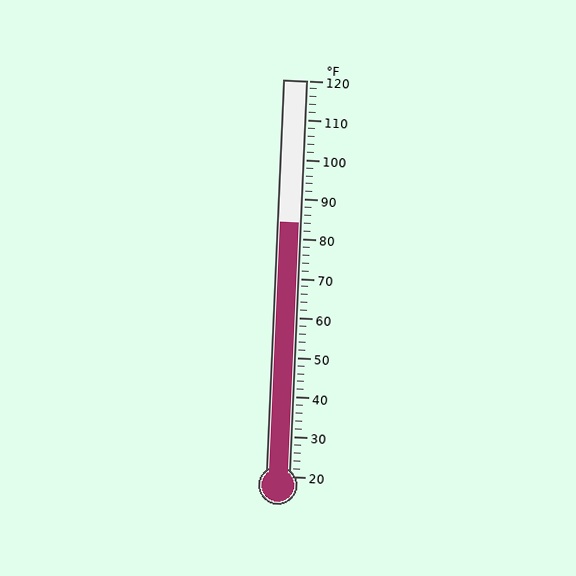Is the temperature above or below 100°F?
The temperature is below 100°F.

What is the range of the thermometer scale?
The thermometer scale ranges from 20°F to 120°F.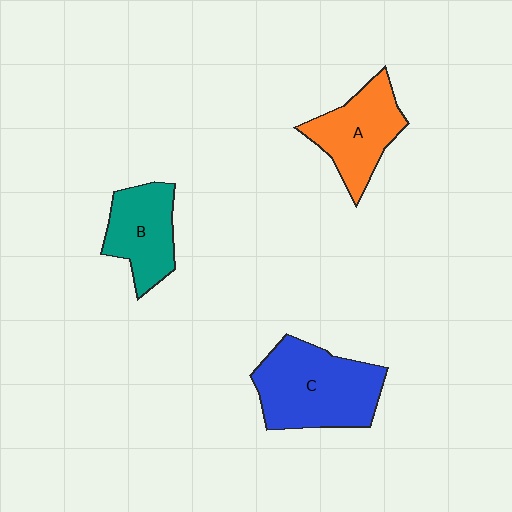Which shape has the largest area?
Shape C (blue).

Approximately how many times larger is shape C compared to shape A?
Approximately 1.4 times.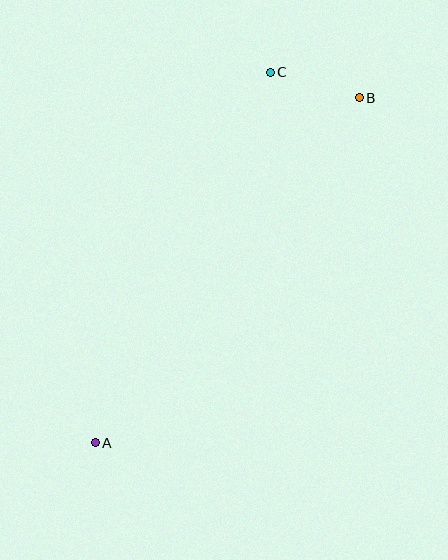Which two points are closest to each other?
Points B and C are closest to each other.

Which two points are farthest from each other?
Points A and B are farthest from each other.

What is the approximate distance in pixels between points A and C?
The distance between A and C is approximately 410 pixels.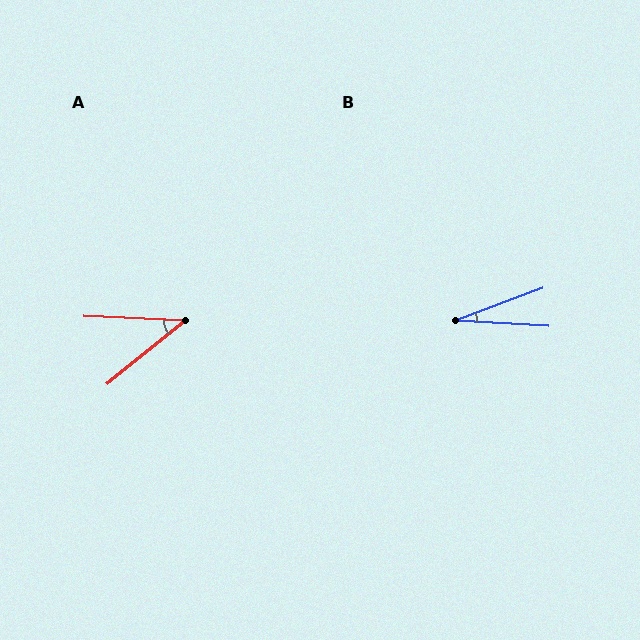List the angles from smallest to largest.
B (23°), A (41°).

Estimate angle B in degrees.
Approximately 23 degrees.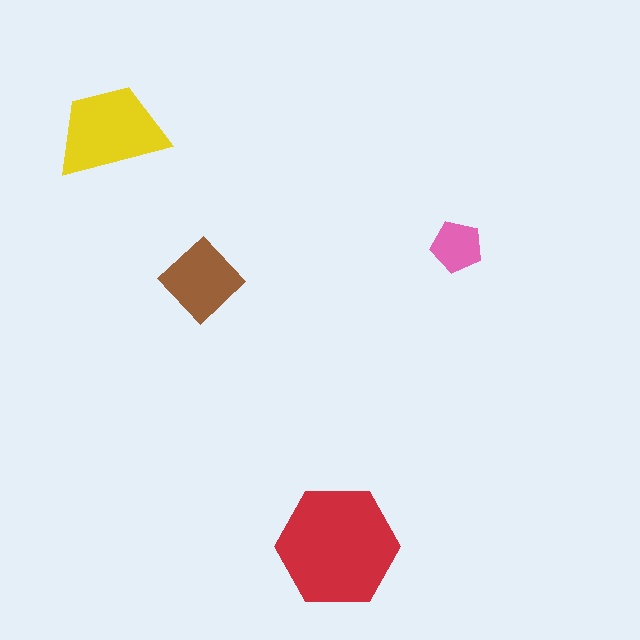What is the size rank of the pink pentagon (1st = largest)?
4th.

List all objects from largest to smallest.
The red hexagon, the yellow trapezoid, the brown diamond, the pink pentagon.